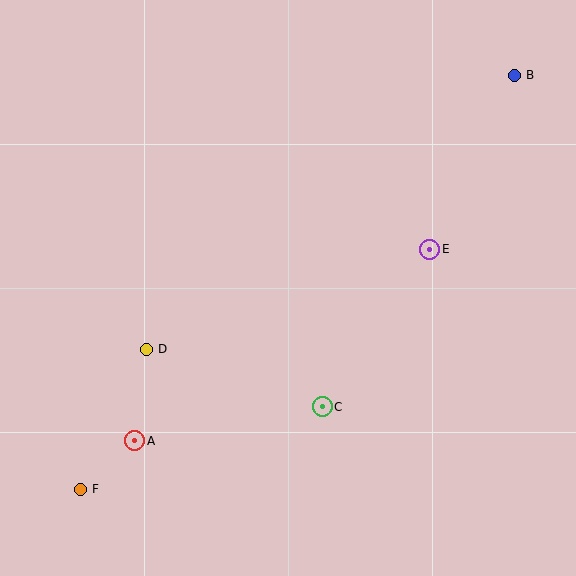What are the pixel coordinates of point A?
Point A is at (135, 441).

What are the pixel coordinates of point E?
Point E is at (430, 249).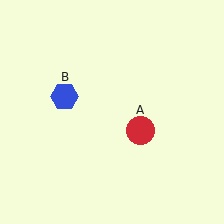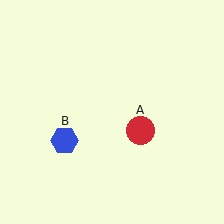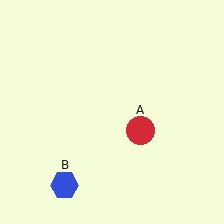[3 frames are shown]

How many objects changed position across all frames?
1 object changed position: blue hexagon (object B).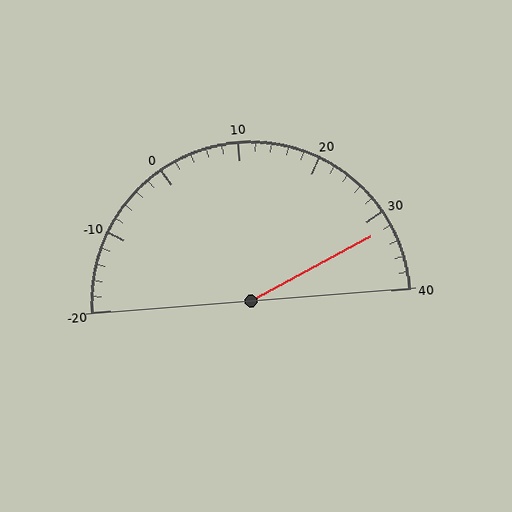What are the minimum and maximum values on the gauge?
The gauge ranges from -20 to 40.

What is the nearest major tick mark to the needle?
The nearest major tick mark is 30.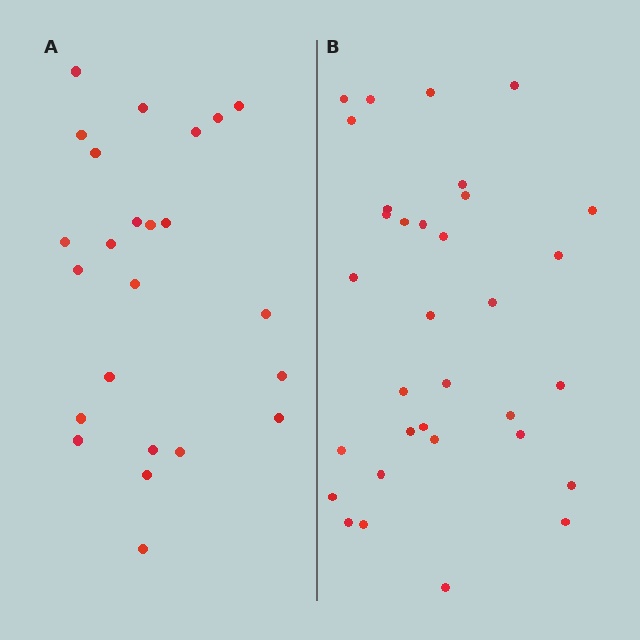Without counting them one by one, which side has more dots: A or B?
Region B (the right region) has more dots.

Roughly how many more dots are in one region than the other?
Region B has roughly 8 or so more dots than region A.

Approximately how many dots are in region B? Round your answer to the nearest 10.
About 30 dots. (The exact count is 33, which rounds to 30.)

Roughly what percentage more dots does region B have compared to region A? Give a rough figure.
About 40% more.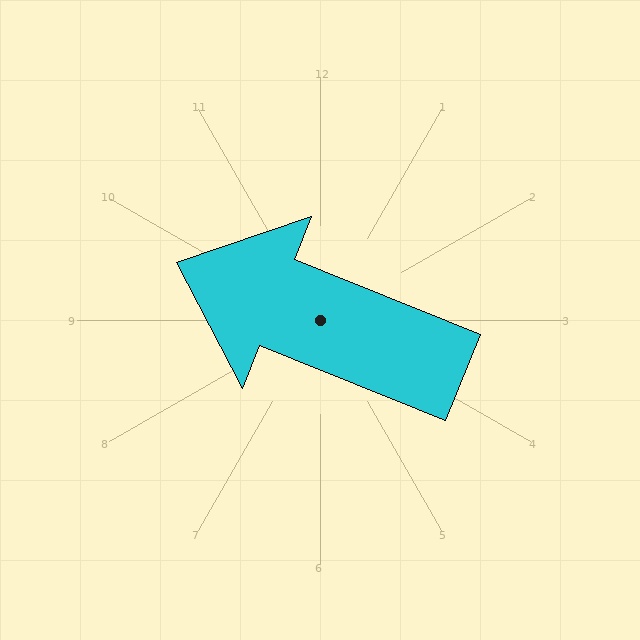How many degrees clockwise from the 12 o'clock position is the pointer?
Approximately 292 degrees.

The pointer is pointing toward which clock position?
Roughly 10 o'clock.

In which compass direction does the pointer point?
West.